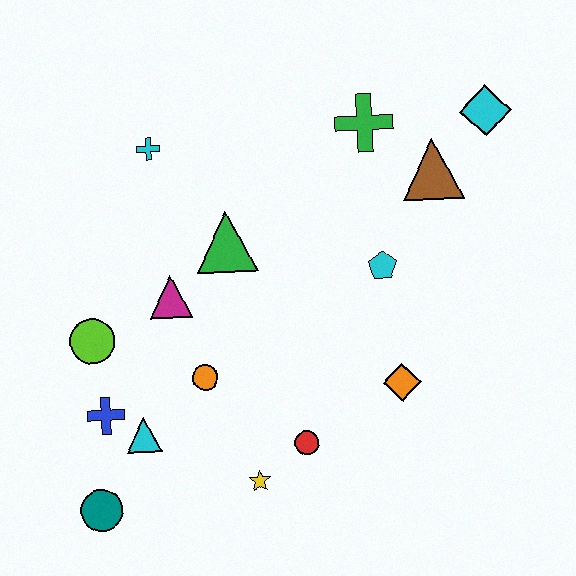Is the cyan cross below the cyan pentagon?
No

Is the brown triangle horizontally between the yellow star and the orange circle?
No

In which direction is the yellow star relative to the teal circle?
The yellow star is to the right of the teal circle.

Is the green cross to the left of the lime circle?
No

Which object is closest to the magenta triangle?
The green triangle is closest to the magenta triangle.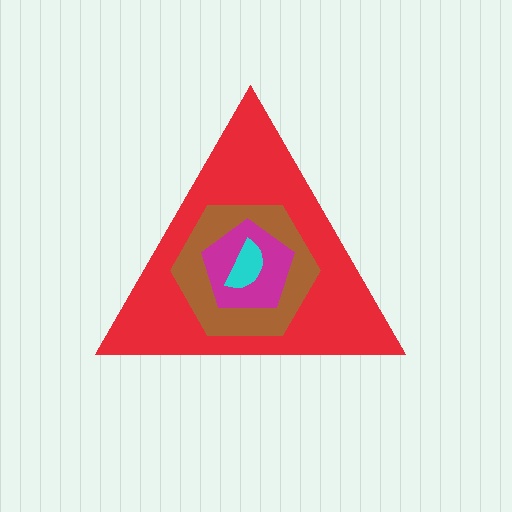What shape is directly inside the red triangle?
The brown hexagon.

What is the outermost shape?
The red triangle.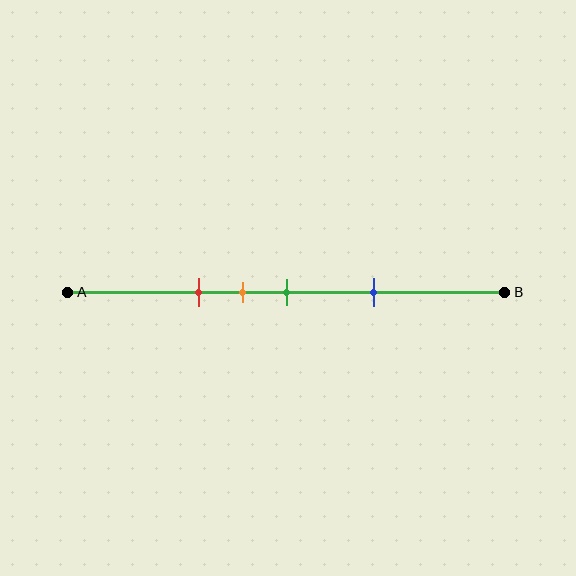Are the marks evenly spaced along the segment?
No, the marks are not evenly spaced.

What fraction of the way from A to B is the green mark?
The green mark is approximately 50% (0.5) of the way from A to B.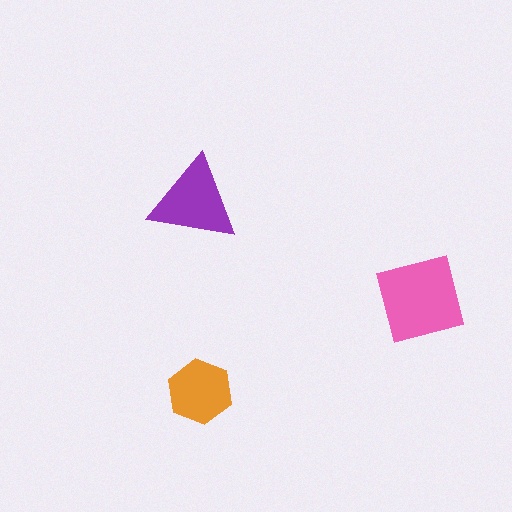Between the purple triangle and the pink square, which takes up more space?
The pink square.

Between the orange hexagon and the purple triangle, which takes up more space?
The purple triangle.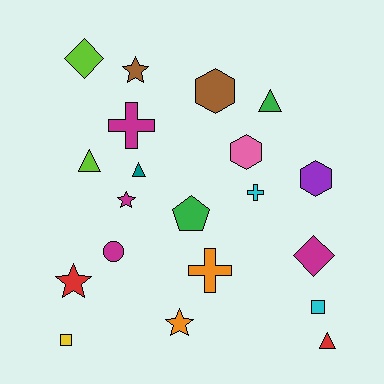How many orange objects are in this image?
There are 2 orange objects.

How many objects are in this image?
There are 20 objects.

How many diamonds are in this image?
There are 2 diamonds.